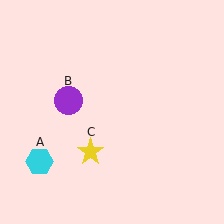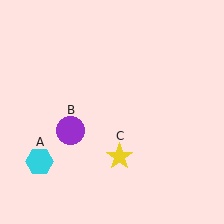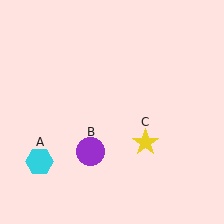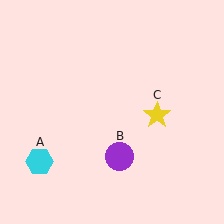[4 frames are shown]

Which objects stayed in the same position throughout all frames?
Cyan hexagon (object A) remained stationary.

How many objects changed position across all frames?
2 objects changed position: purple circle (object B), yellow star (object C).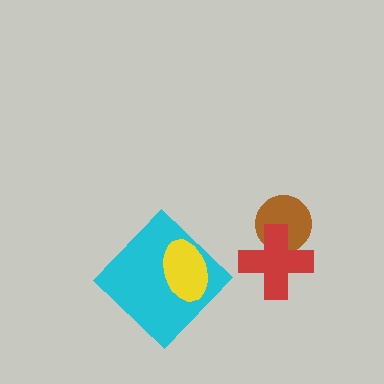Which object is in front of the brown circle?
The red cross is in front of the brown circle.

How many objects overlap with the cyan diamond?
1 object overlaps with the cyan diamond.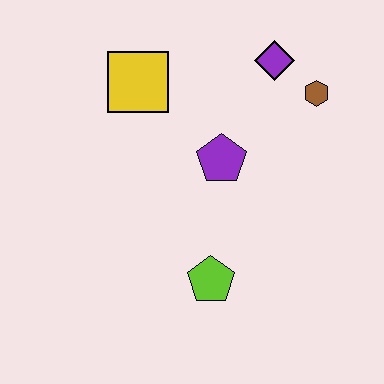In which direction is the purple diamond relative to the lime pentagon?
The purple diamond is above the lime pentagon.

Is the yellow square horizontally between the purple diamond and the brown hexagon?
No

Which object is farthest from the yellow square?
The lime pentagon is farthest from the yellow square.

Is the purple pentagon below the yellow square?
Yes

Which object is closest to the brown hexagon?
The purple diamond is closest to the brown hexagon.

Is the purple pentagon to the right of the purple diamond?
No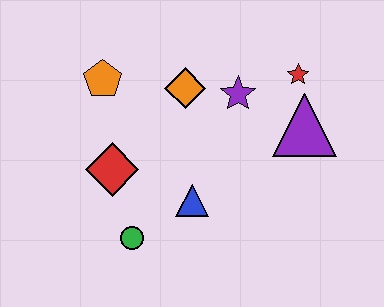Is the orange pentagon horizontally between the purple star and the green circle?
No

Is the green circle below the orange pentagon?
Yes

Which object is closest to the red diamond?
The green circle is closest to the red diamond.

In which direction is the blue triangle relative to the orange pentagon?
The blue triangle is below the orange pentagon.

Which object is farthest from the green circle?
The red star is farthest from the green circle.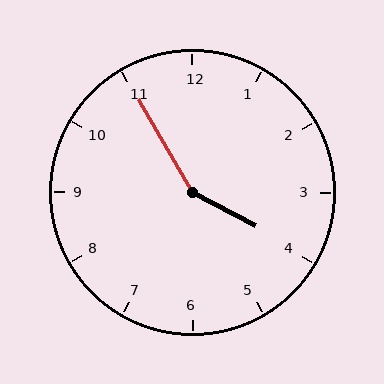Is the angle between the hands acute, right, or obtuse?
It is obtuse.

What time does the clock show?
3:55.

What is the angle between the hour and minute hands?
Approximately 148 degrees.